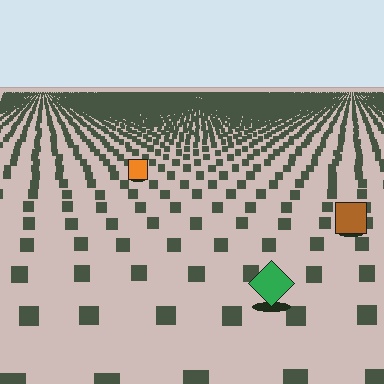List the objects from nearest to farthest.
From nearest to farthest: the green diamond, the brown square, the orange square.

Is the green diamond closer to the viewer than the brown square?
Yes. The green diamond is closer — you can tell from the texture gradient: the ground texture is coarser near it.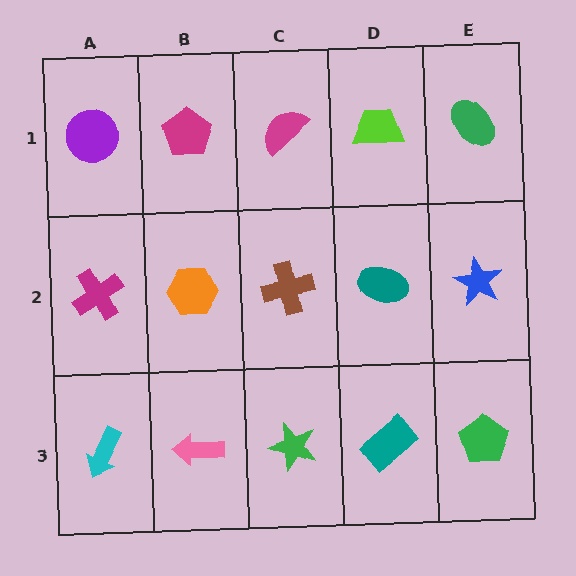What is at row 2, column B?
An orange hexagon.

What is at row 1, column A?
A purple circle.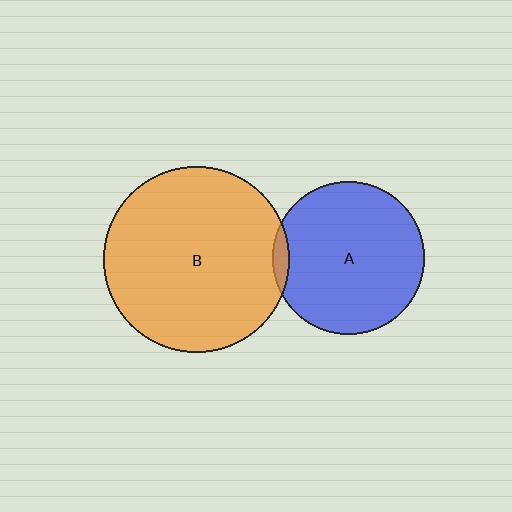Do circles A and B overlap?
Yes.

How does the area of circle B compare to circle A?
Approximately 1.5 times.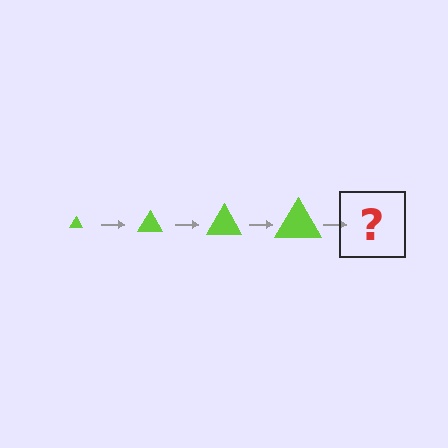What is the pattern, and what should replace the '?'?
The pattern is that the triangle gets progressively larger each step. The '?' should be a lime triangle, larger than the previous one.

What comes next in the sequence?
The next element should be a lime triangle, larger than the previous one.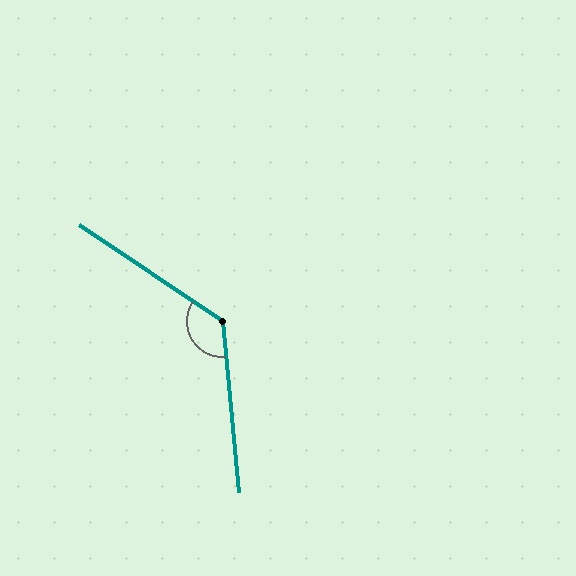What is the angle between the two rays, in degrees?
Approximately 129 degrees.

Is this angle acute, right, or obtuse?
It is obtuse.